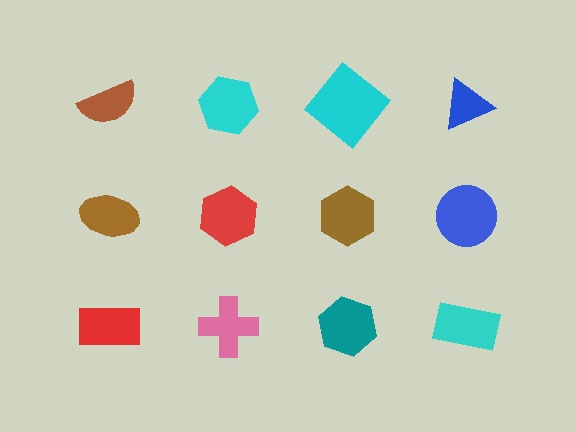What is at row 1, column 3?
A cyan diamond.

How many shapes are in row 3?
4 shapes.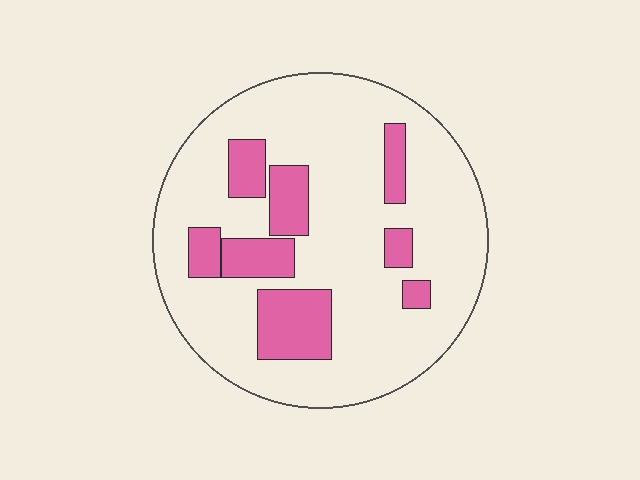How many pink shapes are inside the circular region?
8.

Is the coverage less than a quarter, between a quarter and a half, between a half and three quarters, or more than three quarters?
Less than a quarter.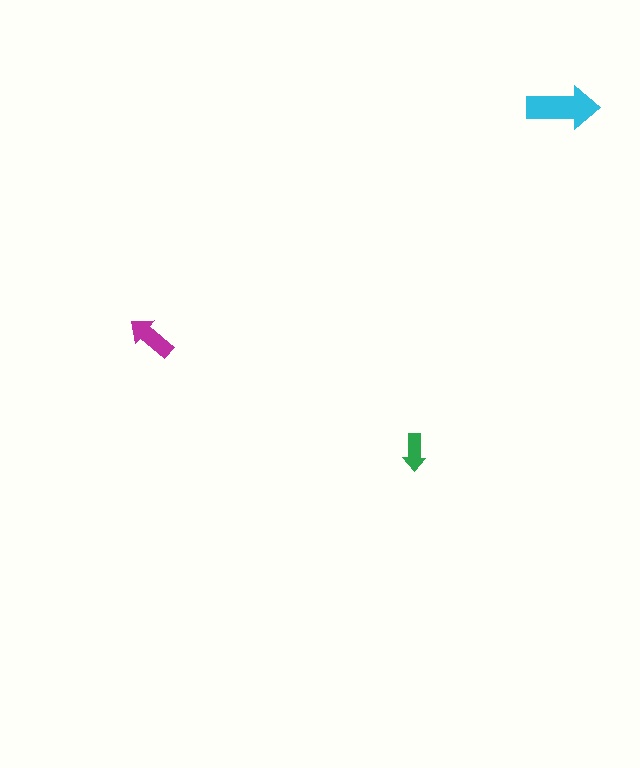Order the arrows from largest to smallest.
the cyan one, the magenta one, the green one.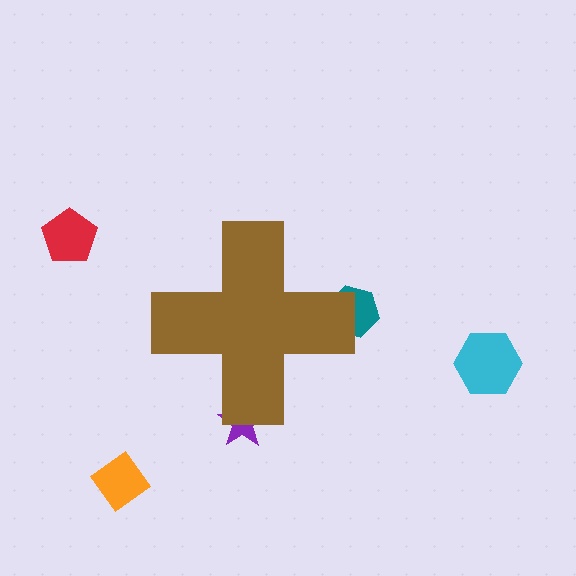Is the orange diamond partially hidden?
No, the orange diamond is fully visible.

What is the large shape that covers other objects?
A brown cross.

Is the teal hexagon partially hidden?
Yes, the teal hexagon is partially hidden behind the brown cross.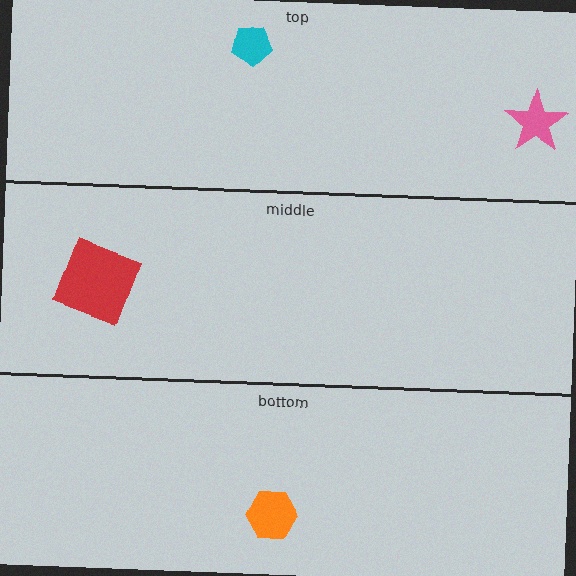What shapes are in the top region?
The cyan pentagon, the pink star.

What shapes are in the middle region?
The lime diamond, the red square.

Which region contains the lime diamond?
The middle region.